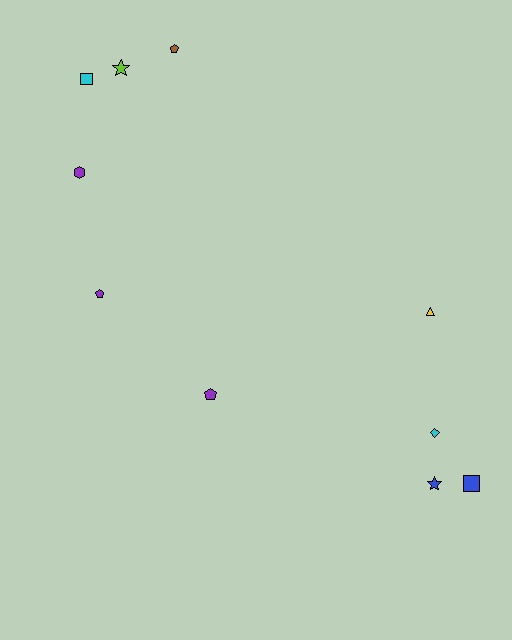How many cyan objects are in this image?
There are 2 cyan objects.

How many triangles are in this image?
There is 1 triangle.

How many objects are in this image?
There are 10 objects.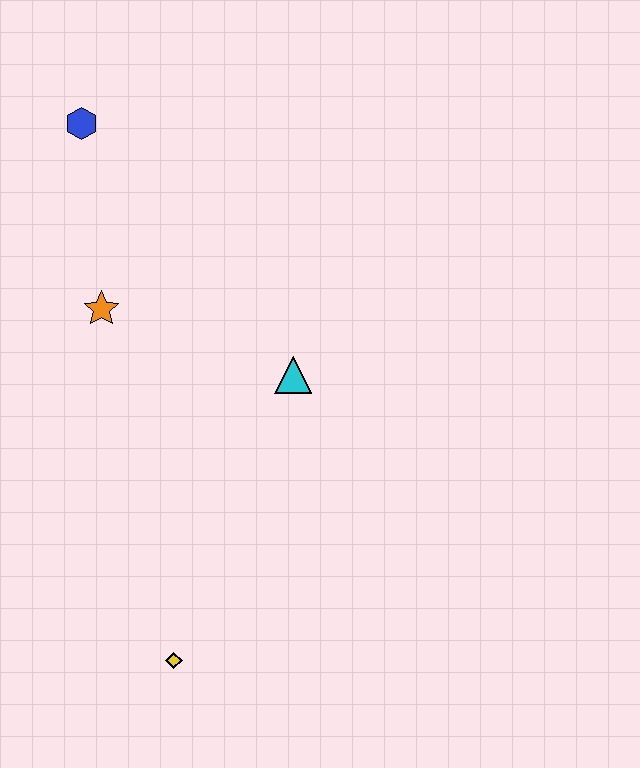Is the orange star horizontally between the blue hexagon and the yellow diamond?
Yes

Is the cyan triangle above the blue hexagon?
No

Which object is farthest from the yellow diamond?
The blue hexagon is farthest from the yellow diamond.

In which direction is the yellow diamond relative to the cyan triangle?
The yellow diamond is below the cyan triangle.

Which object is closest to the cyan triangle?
The orange star is closest to the cyan triangle.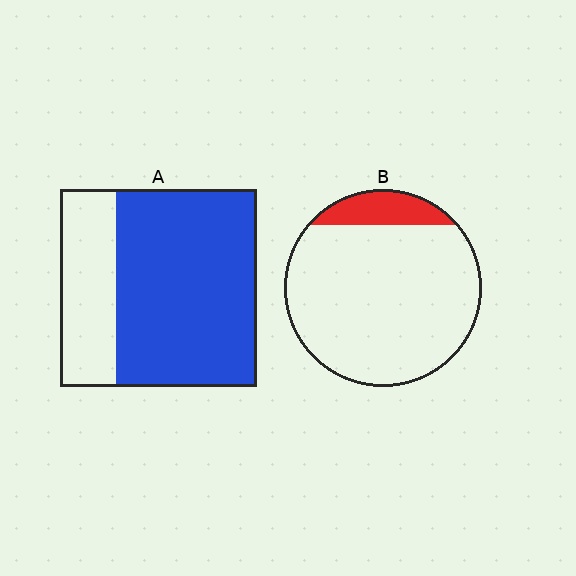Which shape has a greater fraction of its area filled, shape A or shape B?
Shape A.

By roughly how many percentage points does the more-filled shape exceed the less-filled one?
By roughly 60 percentage points (A over B).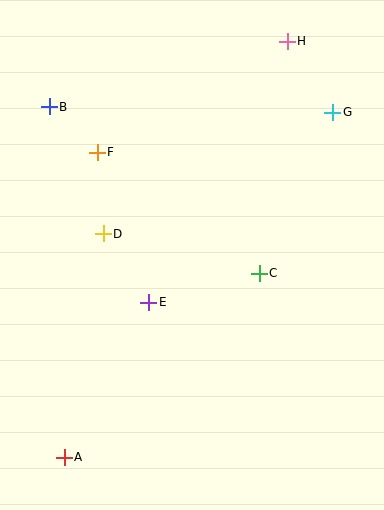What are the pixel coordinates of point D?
Point D is at (103, 234).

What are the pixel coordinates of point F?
Point F is at (97, 152).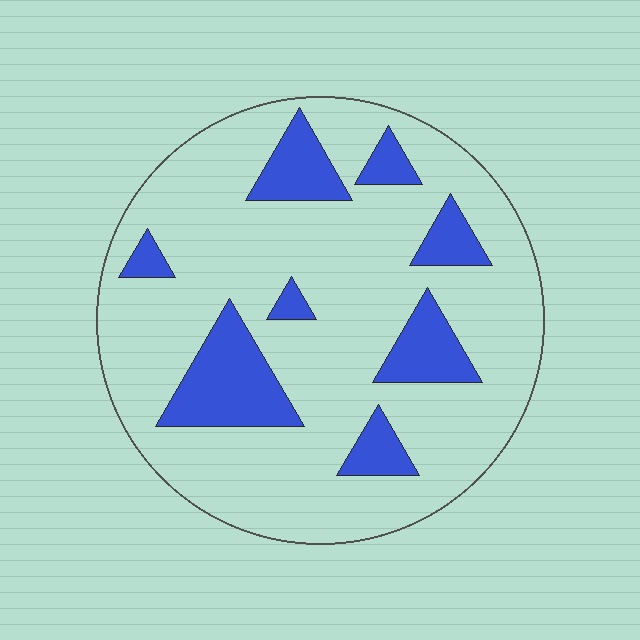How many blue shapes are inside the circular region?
8.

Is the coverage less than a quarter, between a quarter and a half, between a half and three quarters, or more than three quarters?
Less than a quarter.